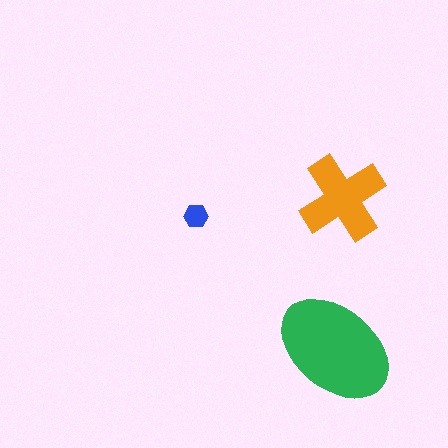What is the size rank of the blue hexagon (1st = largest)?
3rd.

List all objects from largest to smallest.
The green ellipse, the orange cross, the blue hexagon.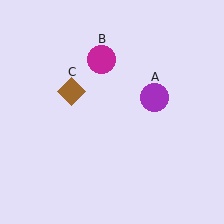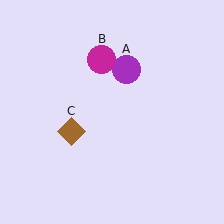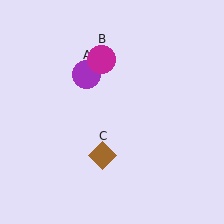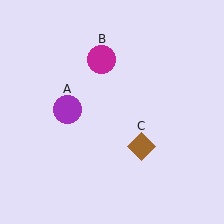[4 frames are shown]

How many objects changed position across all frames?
2 objects changed position: purple circle (object A), brown diamond (object C).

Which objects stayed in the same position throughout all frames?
Magenta circle (object B) remained stationary.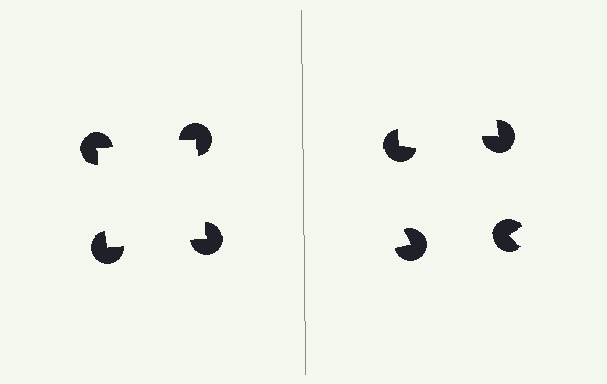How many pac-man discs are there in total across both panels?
8 — 4 on each side.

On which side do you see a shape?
An illusory square appears on the left side. On the right side the wedge cuts are rotated, so no coherent shape forms.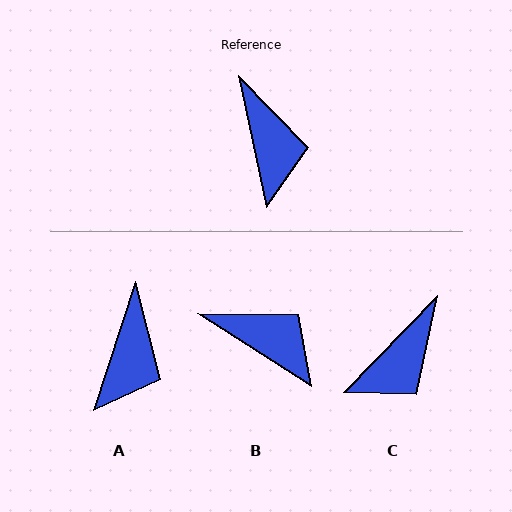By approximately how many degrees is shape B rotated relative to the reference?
Approximately 45 degrees counter-clockwise.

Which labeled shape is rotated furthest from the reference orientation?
C, about 56 degrees away.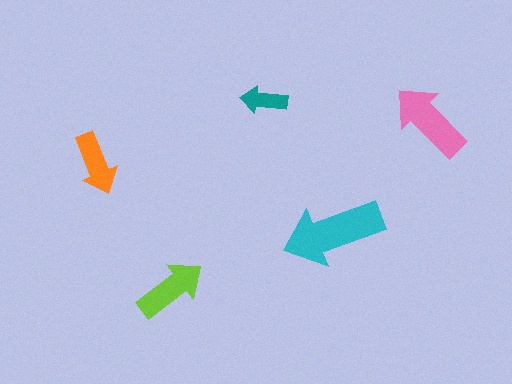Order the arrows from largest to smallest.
the cyan one, the pink one, the lime one, the orange one, the teal one.